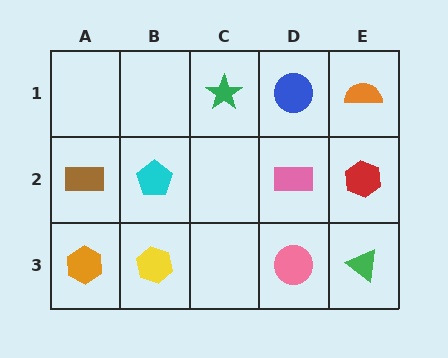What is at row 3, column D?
A pink circle.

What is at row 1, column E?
An orange semicircle.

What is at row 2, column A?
A brown rectangle.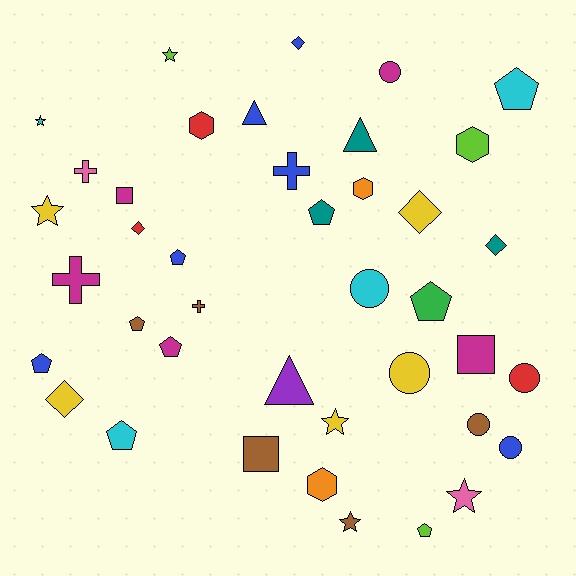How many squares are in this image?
There are 3 squares.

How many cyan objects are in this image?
There are 4 cyan objects.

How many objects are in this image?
There are 40 objects.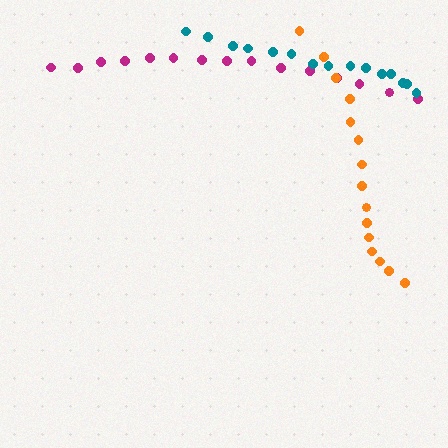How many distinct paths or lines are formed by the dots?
There are 3 distinct paths.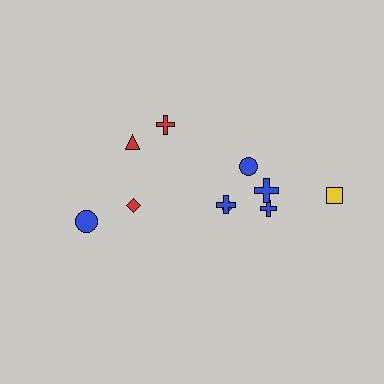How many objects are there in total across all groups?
There are 10 objects.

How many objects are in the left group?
There are 4 objects.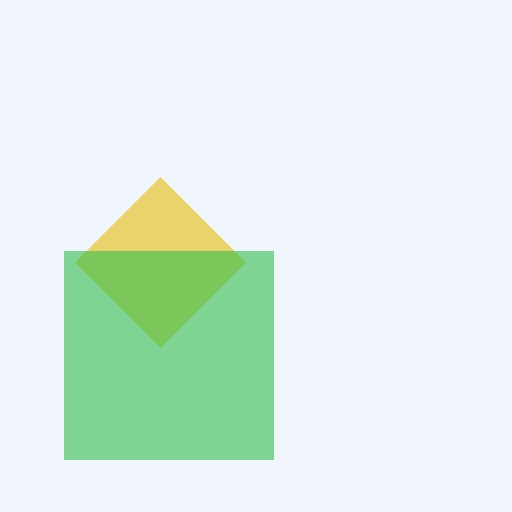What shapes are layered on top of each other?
The layered shapes are: a yellow diamond, a green square.